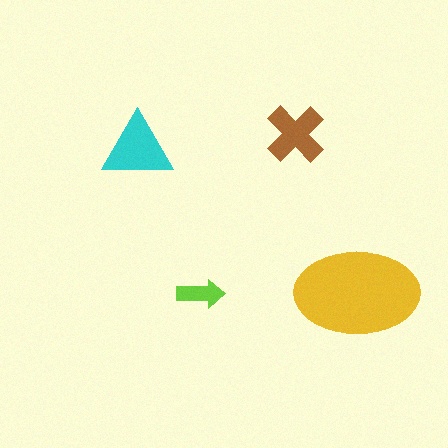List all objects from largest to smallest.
The yellow ellipse, the cyan triangle, the brown cross, the lime arrow.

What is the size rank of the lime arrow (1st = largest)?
4th.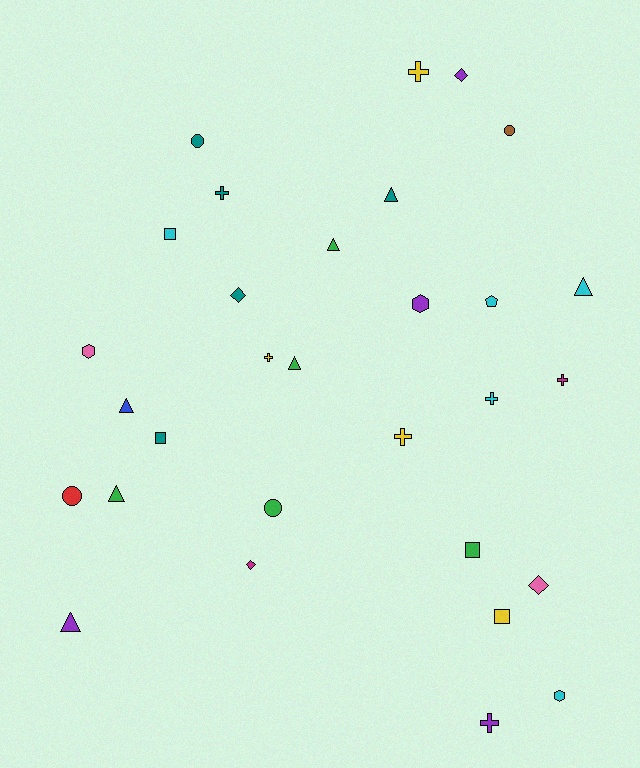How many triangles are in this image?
There are 7 triangles.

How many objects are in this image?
There are 30 objects.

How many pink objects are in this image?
There are 2 pink objects.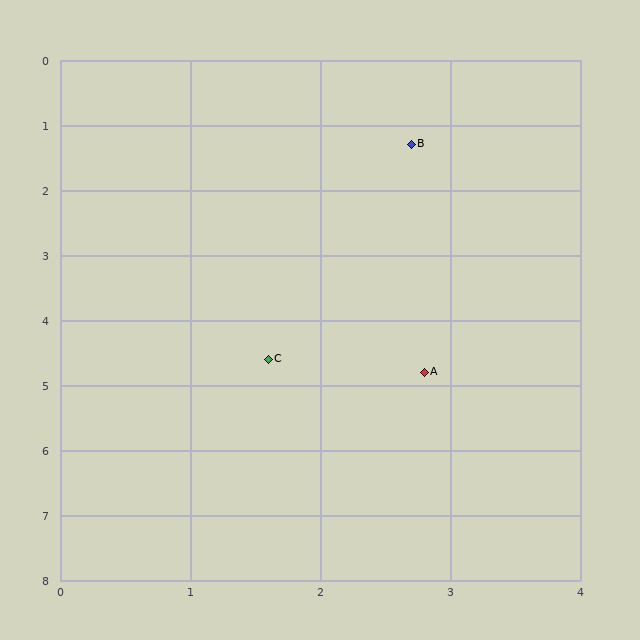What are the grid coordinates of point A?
Point A is at approximately (2.8, 4.8).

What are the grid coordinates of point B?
Point B is at approximately (2.7, 1.3).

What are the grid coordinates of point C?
Point C is at approximately (1.6, 4.6).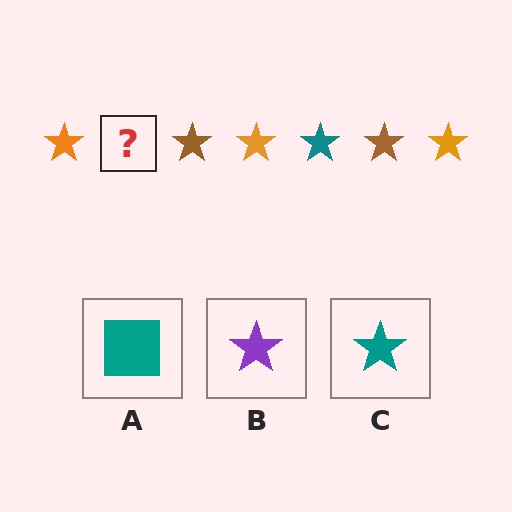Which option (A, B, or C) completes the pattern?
C.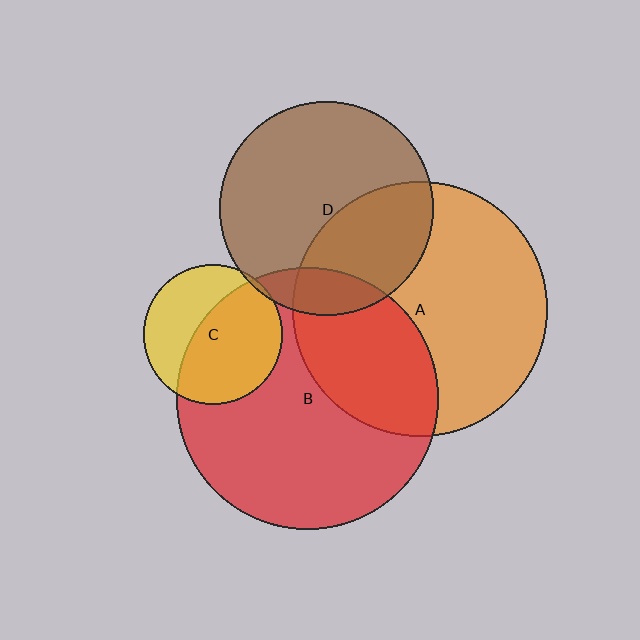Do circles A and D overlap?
Yes.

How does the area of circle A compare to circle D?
Approximately 1.4 times.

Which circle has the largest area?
Circle B (red).